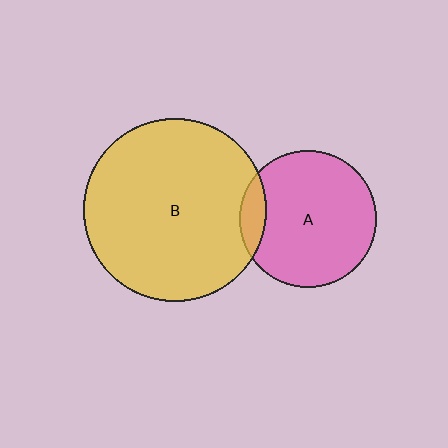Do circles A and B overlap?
Yes.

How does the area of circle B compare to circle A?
Approximately 1.8 times.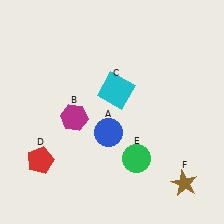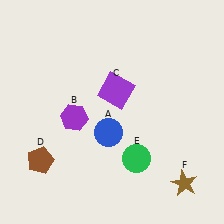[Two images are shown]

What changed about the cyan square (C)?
In Image 1, C is cyan. In Image 2, it changed to purple.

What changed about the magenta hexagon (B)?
In Image 1, B is magenta. In Image 2, it changed to purple.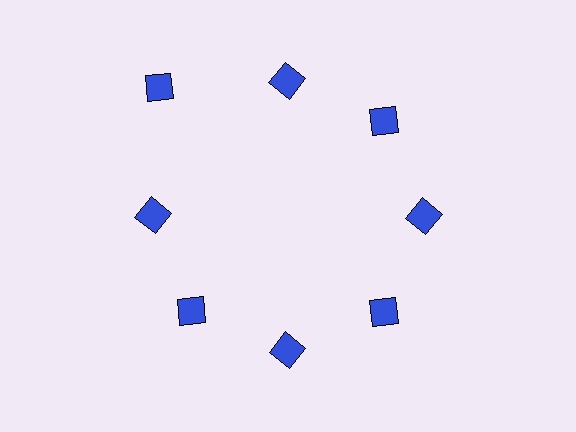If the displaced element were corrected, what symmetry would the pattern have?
It would have 8-fold rotational symmetry — the pattern would map onto itself every 45 degrees.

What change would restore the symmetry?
The symmetry would be restored by moving it inward, back onto the ring so that all 8 diamonds sit at equal angles and equal distance from the center.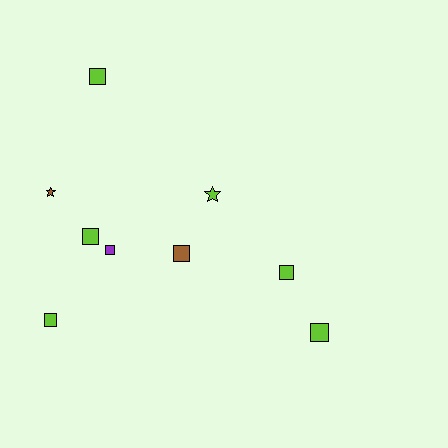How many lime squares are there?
There are 5 lime squares.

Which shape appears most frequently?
Square, with 7 objects.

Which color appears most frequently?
Lime, with 6 objects.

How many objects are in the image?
There are 9 objects.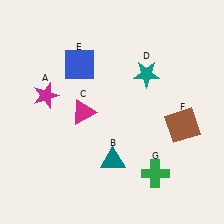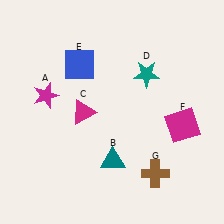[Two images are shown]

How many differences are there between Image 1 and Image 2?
There are 2 differences between the two images.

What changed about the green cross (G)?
In Image 1, G is green. In Image 2, it changed to brown.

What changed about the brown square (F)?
In Image 1, F is brown. In Image 2, it changed to magenta.